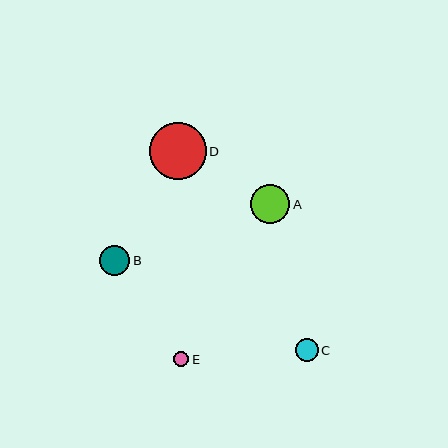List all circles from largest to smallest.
From largest to smallest: D, A, B, C, E.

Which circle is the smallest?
Circle E is the smallest with a size of approximately 15 pixels.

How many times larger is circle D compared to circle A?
Circle D is approximately 1.5 times the size of circle A.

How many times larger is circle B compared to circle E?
Circle B is approximately 2.0 times the size of circle E.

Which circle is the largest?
Circle D is the largest with a size of approximately 57 pixels.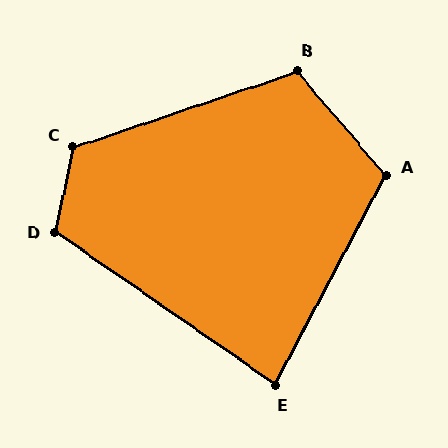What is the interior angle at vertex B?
Approximately 112 degrees (obtuse).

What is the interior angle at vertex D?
Approximately 113 degrees (obtuse).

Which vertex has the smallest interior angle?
E, at approximately 83 degrees.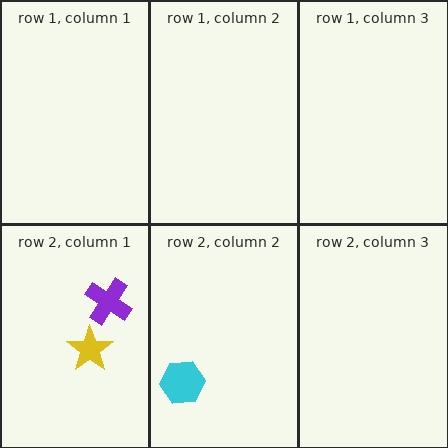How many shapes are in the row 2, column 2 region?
1.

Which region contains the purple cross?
The row 2, column 1 region.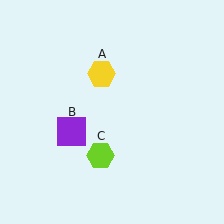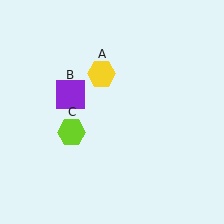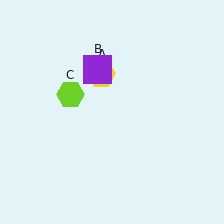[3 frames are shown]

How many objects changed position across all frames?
2 objects changed position: purple square (object B), lime hexagon (object C).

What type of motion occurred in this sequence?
The purple square (object B), lime hexagon (object C) rotated clockwise around the center of the scene.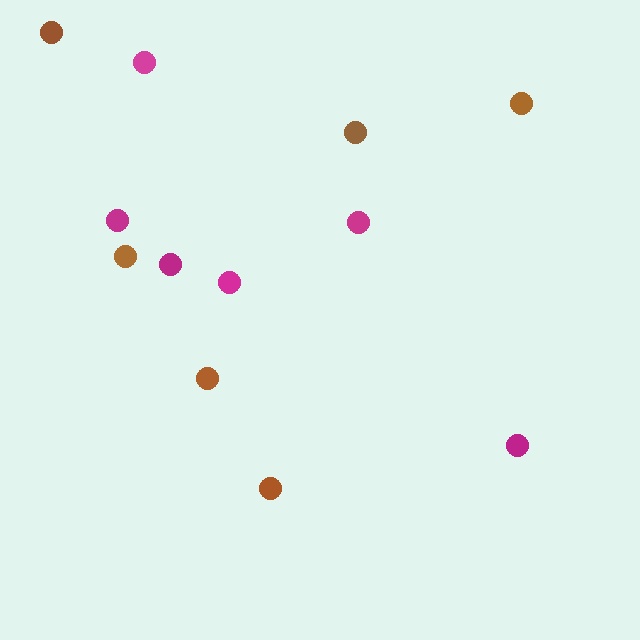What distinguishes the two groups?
There are 2 groups: one group of magenta circles (6) and one group of brown circles (6).